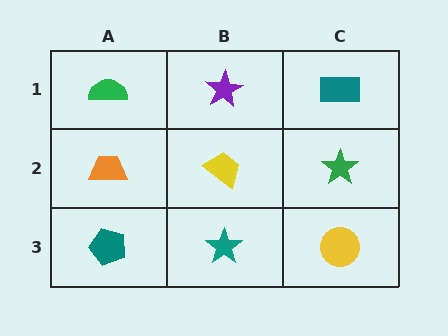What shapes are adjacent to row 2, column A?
A green semicircle (row 1, column A), a teal pentagon (row 3, column A), a yellow trapezoid (row 2, column B).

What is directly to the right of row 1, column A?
A purple star.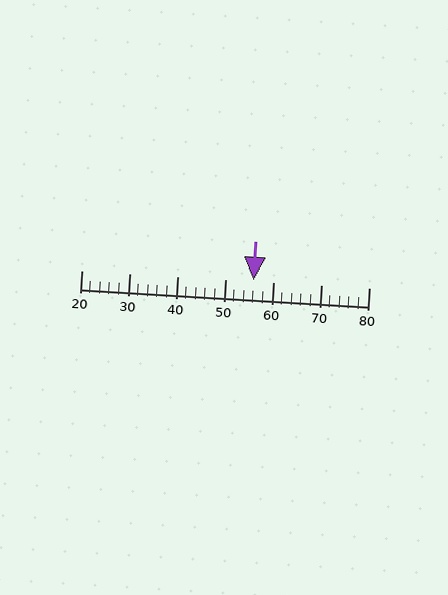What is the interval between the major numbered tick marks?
The major tick marks are spaced 10 units apart.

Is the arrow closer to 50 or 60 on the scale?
The arrow is closer to 60.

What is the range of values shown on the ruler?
The ruler shows values from 20 to 80.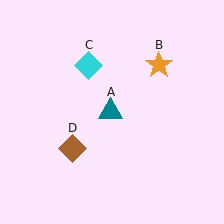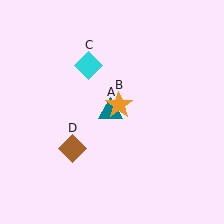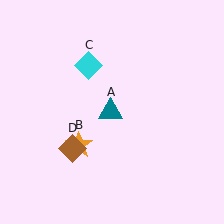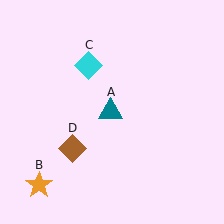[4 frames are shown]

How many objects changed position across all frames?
1 object changed position: orange star (object B).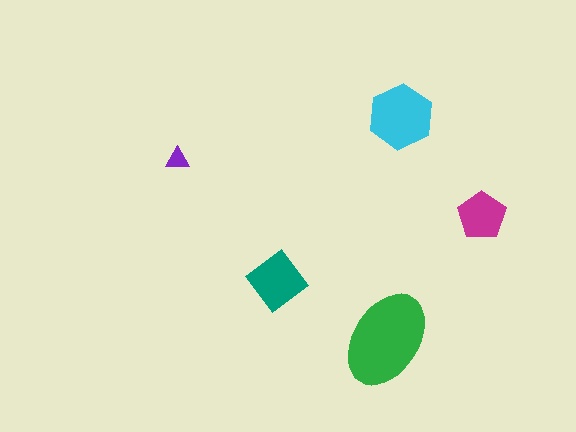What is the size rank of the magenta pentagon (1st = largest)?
4th.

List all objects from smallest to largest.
The purple triangle, the magenta pentagon, the teal diamond, the cyan hexagon, the green ellipse.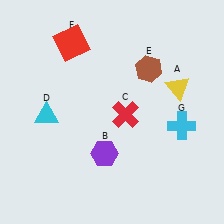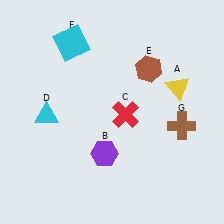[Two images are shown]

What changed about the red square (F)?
In Image 1, F is red. In Image 2, it changed to cyan.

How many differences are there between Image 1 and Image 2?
There are 2 differences between the two images.